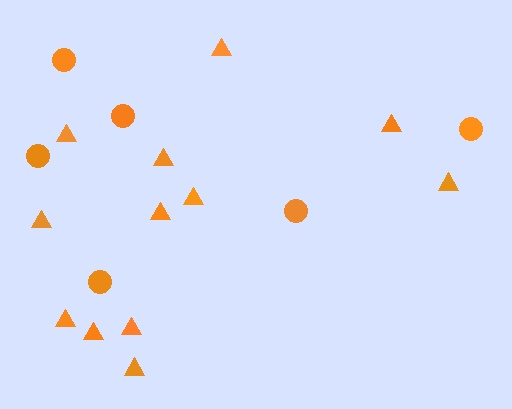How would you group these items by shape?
There are 2 groups: one group of triangles (12) and one group of circles (6).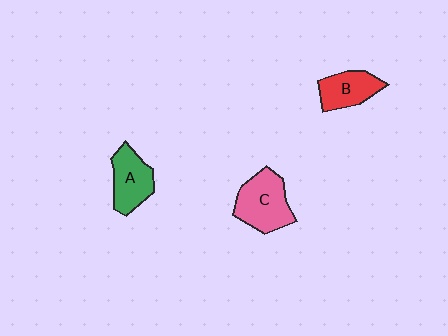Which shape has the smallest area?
Shape B (red).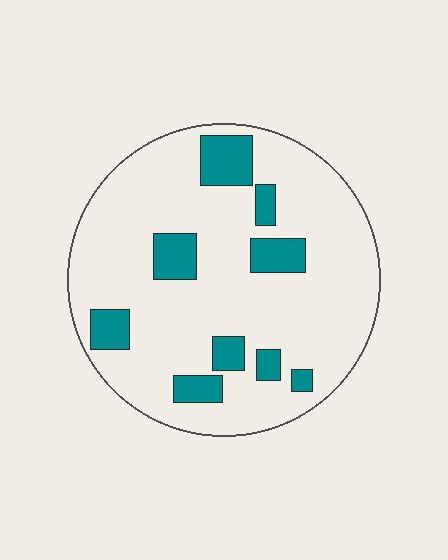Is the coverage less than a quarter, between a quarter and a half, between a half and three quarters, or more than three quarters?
Less than a quarter.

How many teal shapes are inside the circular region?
9.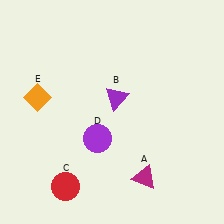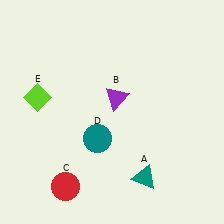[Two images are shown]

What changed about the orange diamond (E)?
In Image 1, E is orange. In Image 2, it changed to lime.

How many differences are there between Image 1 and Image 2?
There are 3 differences between the two images.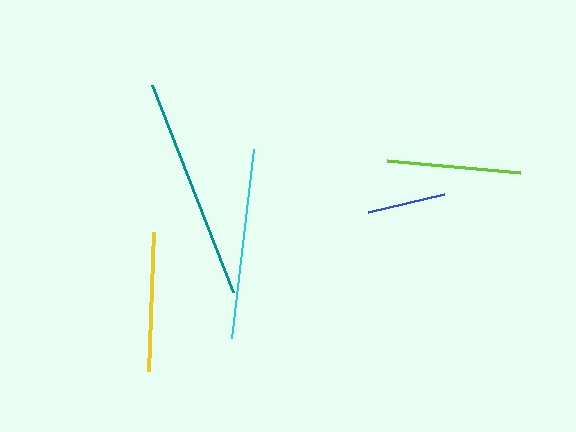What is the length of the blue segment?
The blue segment is approximately 77 pixels long.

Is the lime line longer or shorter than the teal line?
The teal line is longer than the lime line.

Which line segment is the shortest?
The blue line is the shortest at approximately 77 pixels.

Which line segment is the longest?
The teal line is the longest at approximately 222 pixels.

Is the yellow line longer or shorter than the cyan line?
The cyan line is longer than the yellow line.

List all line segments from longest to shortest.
From longest to shortest: teal, cyan, yellow, lime, blue.